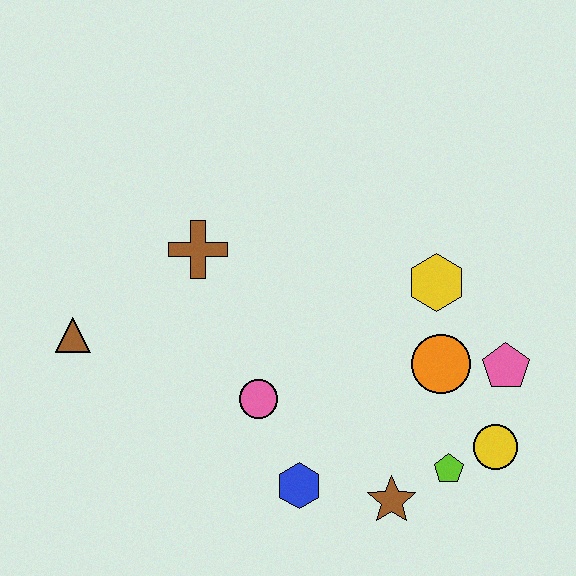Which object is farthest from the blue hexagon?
The brown triangle is farthest from the blue hexagon.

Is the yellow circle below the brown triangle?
Yes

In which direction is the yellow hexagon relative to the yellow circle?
The yellow hexagon is above the yellow circle.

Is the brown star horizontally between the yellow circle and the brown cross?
Yes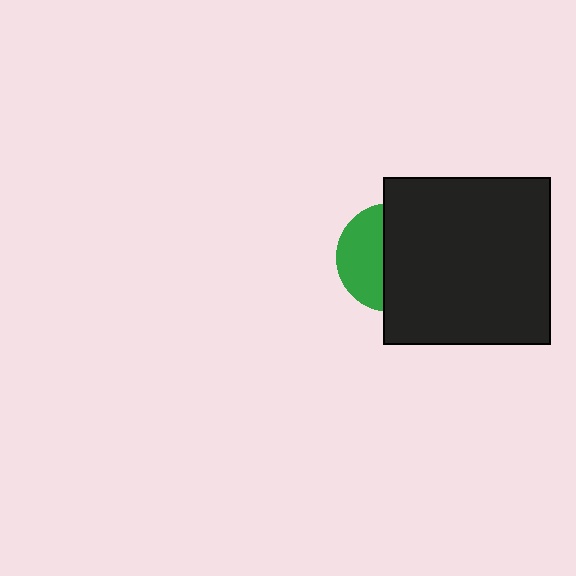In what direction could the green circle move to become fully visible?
The green circle could move left. That would shift it out from behind the black square entirely.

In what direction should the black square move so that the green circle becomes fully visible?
The black square should move right. That is the shortest direction to clear the overlap and leave the green circle fully visible.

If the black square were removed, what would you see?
You would see the complete green circle.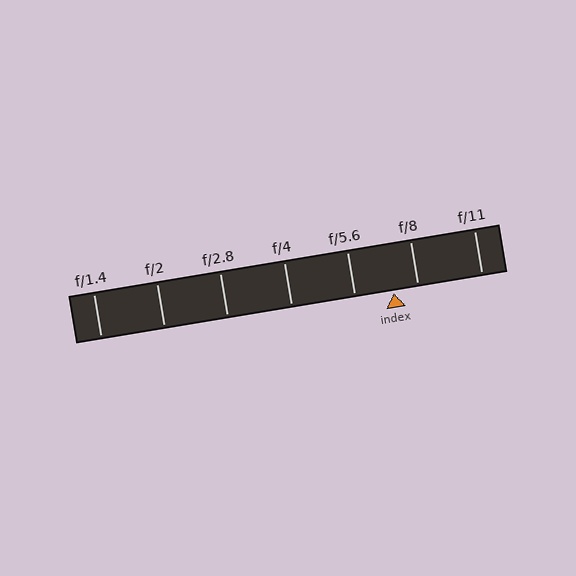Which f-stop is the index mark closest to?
The index mark is closest to f/8.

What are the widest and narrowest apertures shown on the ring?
The widest aperture shown is f/1.4 and the narrowest is f/11.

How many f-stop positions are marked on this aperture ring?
There are 7 f-stop positions marked.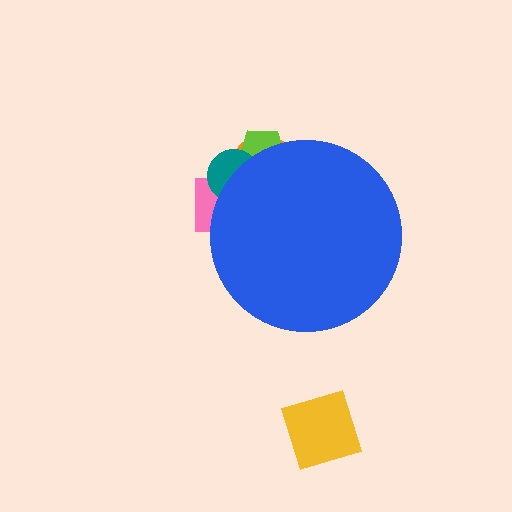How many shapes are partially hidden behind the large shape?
4 shapes are partially hidden.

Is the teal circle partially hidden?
Yes, the teal circle is partially hidden behind the blue circle.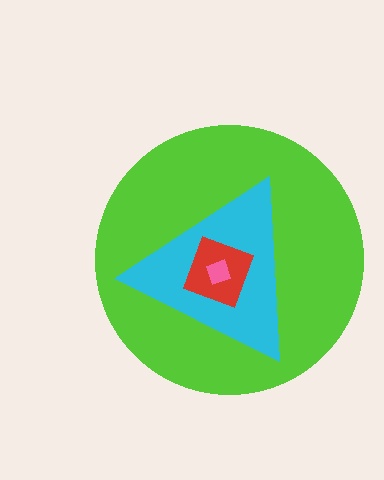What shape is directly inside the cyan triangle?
The red diamond.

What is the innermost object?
The pink square.